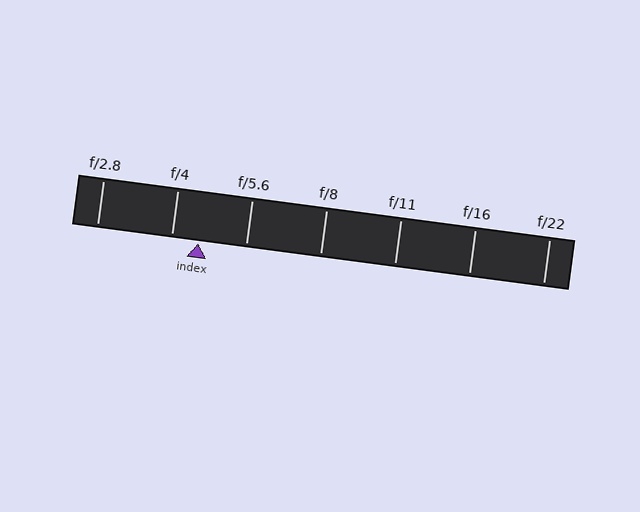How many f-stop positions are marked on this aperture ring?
There are 7 f-stop positions marked.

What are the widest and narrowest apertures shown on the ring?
The widest aperture shown is f/2.8 and the narrowest is f/22.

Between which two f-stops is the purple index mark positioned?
The index mark is between f/4 and f/5.6.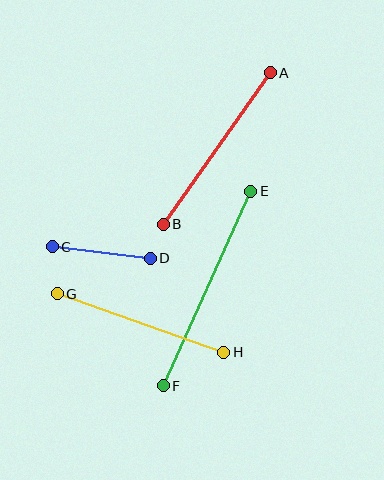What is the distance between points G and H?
The distance is approximately 177 pixels.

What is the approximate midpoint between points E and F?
The midpoint is at approximately (207, 289) pixels.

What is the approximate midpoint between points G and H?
The midpoint is at approximately (140, 323) pixels.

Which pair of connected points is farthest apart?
Points E and F are farthest apart.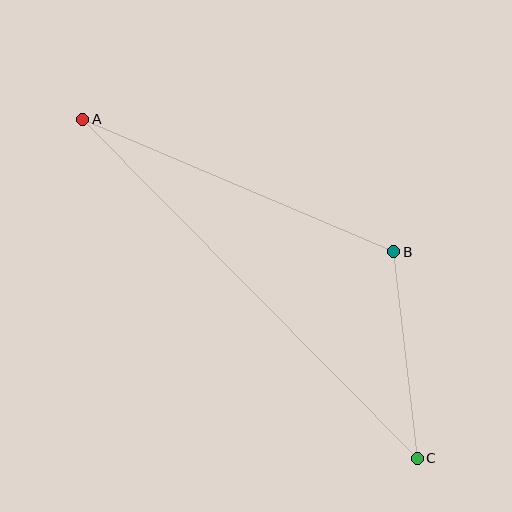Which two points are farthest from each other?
Points A and C are farthest from each other.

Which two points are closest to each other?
Points B and C are closest to each other.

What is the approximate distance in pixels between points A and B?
The distance between A and B is approximately 338 pixels.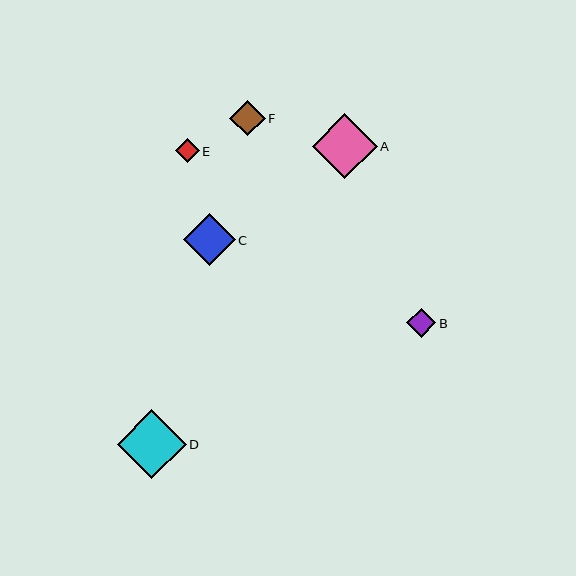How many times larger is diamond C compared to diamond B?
Diamond C is approximately 1.8 times the size of diamond B.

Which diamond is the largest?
Diamond D is the largest with a size of approximately 69 pixels.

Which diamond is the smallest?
Diamond E is the smallest with a size of approximately 24 pixels.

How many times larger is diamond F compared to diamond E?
Diamond F is approximately 1.5 times the size of diamond E.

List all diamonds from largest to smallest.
From largest to smallest: D, A, C, F, B, E.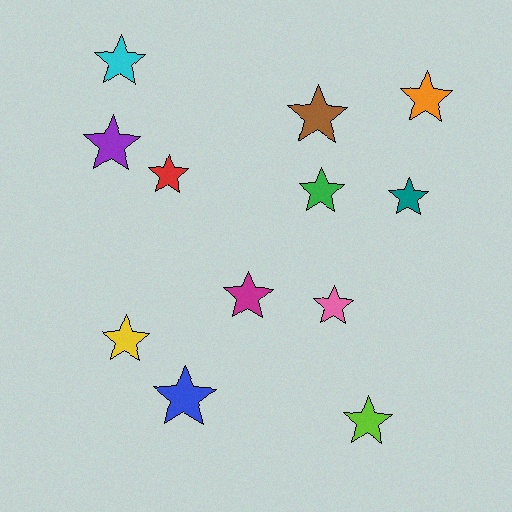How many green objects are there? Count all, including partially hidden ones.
There is 1 green object.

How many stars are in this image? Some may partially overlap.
There are 12 stars.